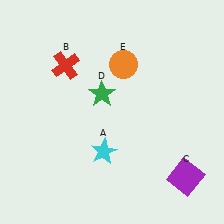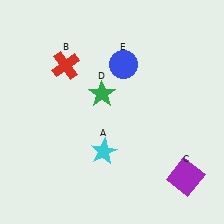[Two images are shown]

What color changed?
The circle (E) changed from orange in Image 1 to blue in Image 2.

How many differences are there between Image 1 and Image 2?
There is 1 difference between the two images.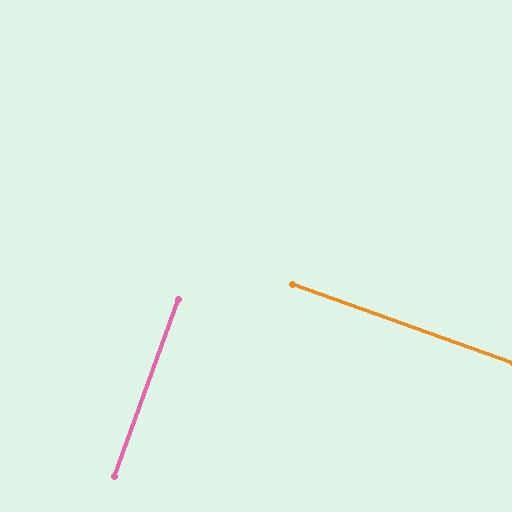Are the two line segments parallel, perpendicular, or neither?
Perpendicular — they meet at approximately 90°.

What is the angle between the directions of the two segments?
Approximately 90 degrees.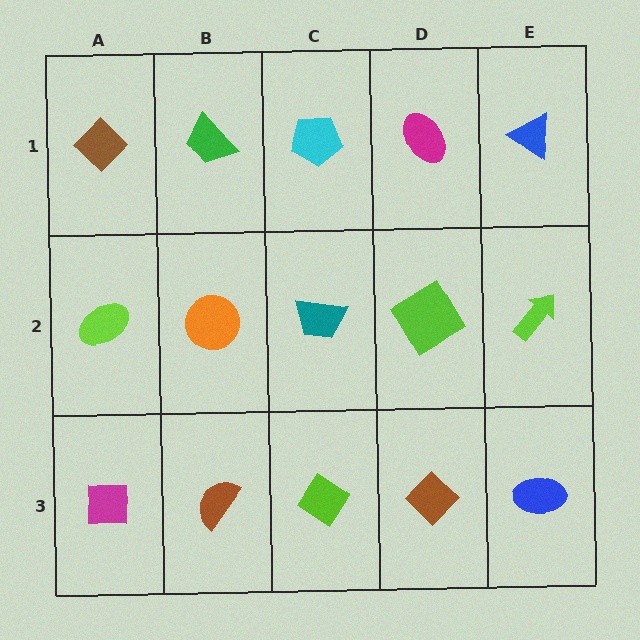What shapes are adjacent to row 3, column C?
A teal trapezoid (row 2, column C), a brown semicircle (row 3, column B), a brown diamond (row 3, column D).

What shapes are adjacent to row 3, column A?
A lime ellipse (row 2, column A), a brown semicircle (row 3, column B).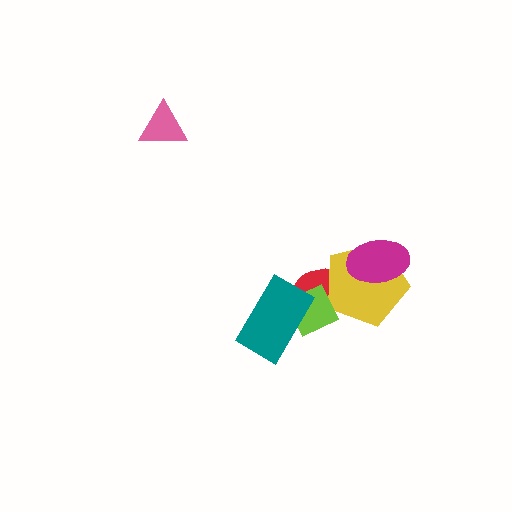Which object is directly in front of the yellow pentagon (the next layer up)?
The lime diamond is directly in front of the yellow pentagon.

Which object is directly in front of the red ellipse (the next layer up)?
The yellow pentagon is directly in front of the red ellipse.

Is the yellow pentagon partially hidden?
Yes, it is partially covered by another shape.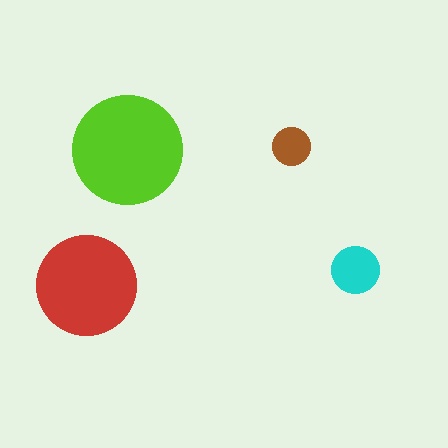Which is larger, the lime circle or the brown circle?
The lime one.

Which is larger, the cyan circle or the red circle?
The red one.